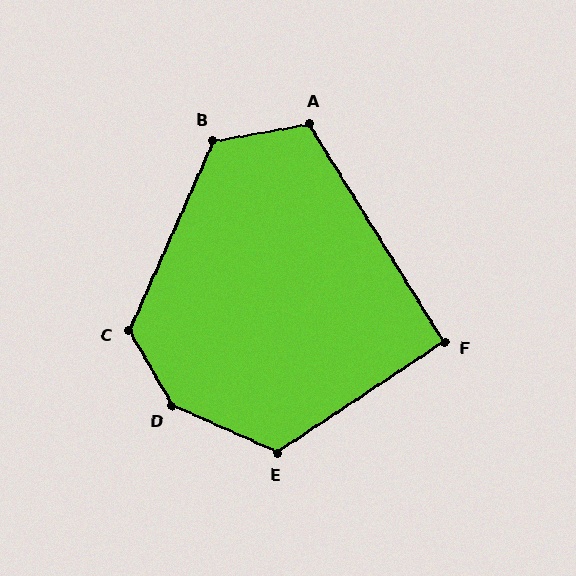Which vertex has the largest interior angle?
D, at approximately 144 degrees.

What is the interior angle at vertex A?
Approximately 112 degrees (obtuse).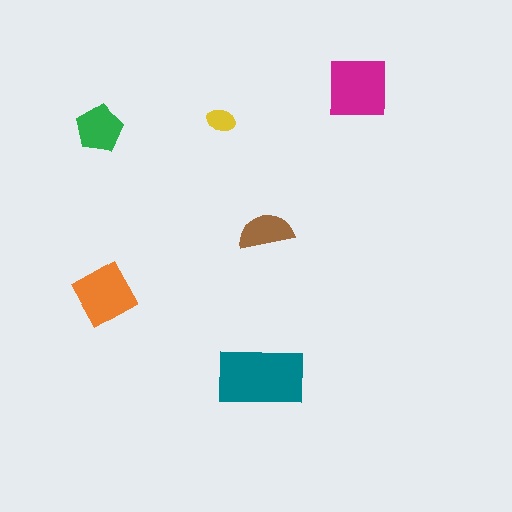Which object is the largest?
The teal rectangle.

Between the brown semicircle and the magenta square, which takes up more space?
The magenta square.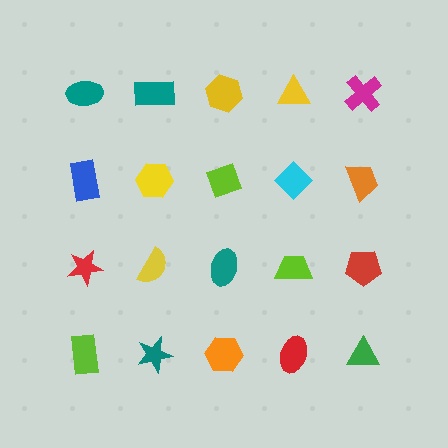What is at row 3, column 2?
A yellow semicircle.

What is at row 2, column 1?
A blue rectangle.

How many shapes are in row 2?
5 shapes.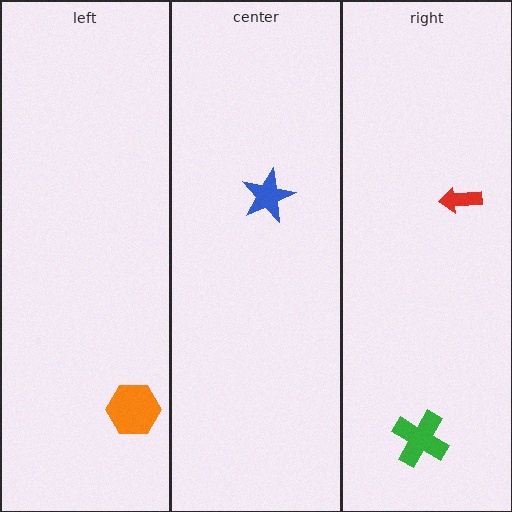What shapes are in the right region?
The green cross, the red arrow.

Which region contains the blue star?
The center region.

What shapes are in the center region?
The blue star.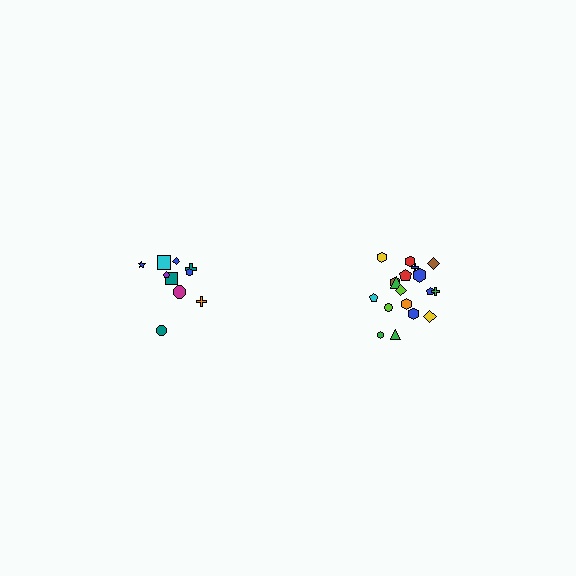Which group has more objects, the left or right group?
The right group.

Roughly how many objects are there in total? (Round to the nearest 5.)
Roughly 30 objects in total.